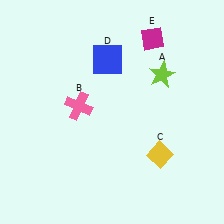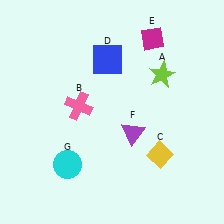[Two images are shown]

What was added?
A purple triangle (F), a cyan circle (G) were added in Image 2.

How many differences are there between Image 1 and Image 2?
There are 2 differences between the two images.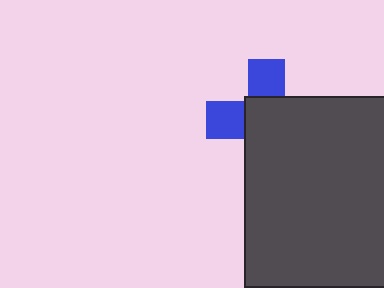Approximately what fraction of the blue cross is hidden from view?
Roughly 64% of the blue cross is hidden behind the dark gray square.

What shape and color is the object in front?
The object in front is a dark gray square.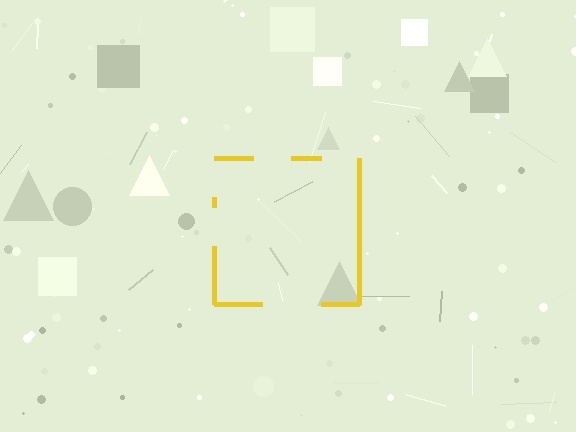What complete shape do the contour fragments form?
The contour fragments form a square.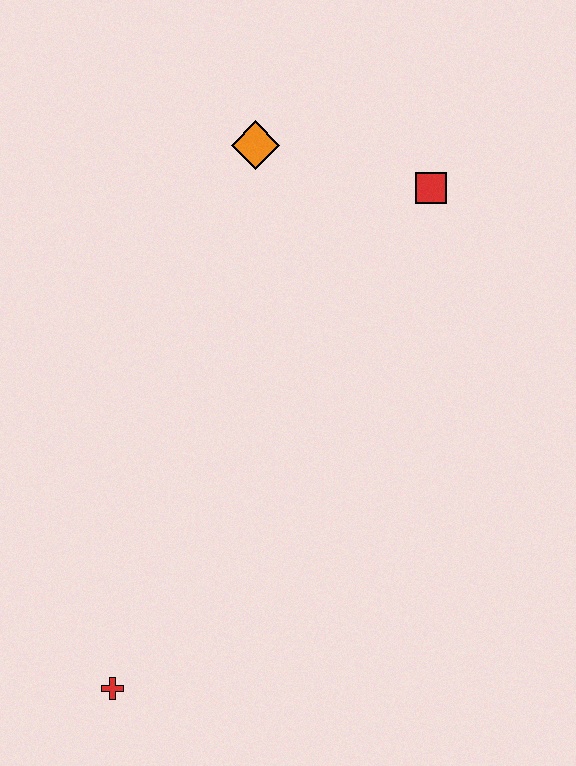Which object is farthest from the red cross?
The red square is farthest from the red cross.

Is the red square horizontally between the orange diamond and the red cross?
No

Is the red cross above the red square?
No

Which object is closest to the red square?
The orange diamond is closest to the red square.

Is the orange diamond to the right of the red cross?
Yes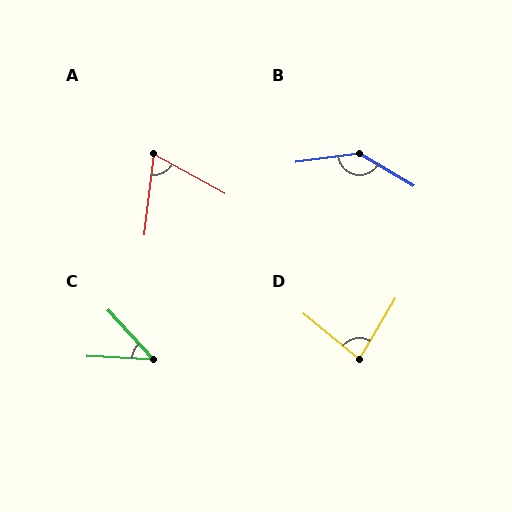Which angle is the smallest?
C, at approximately 45 degrees.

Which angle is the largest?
B, at approximately 142 degrees.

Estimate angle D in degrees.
Approximately 81 degrees.